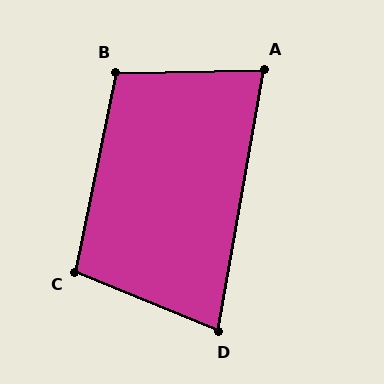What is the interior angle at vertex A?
Approximately 79 degrees (acute).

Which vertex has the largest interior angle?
B, at approximately 103 degrees.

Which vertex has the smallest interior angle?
D, at approximately 77 degrees.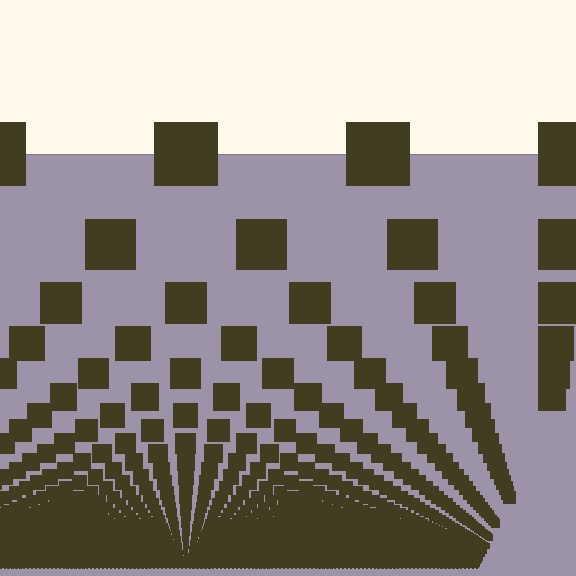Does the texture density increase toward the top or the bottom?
Density increases toward the bottom.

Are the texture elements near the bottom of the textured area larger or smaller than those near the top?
Smaller. The gradient is inverted — elements near the bottom are smaller and denser.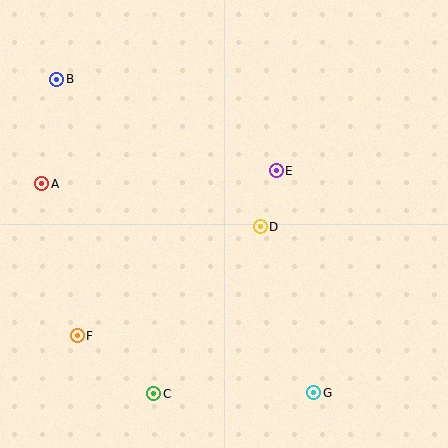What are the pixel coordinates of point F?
Point F is at (77, 336).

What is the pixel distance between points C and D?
The distance between C and D is 198 pixels.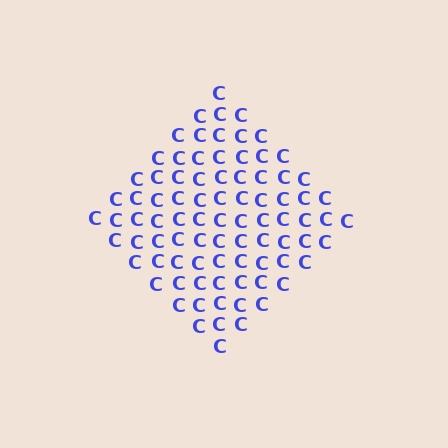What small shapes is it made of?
It is made of small letter C's.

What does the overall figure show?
The overall figure shows a diamond.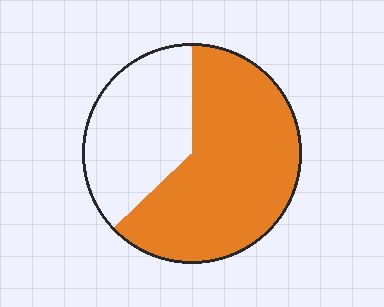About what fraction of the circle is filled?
About five eighths (5/8).